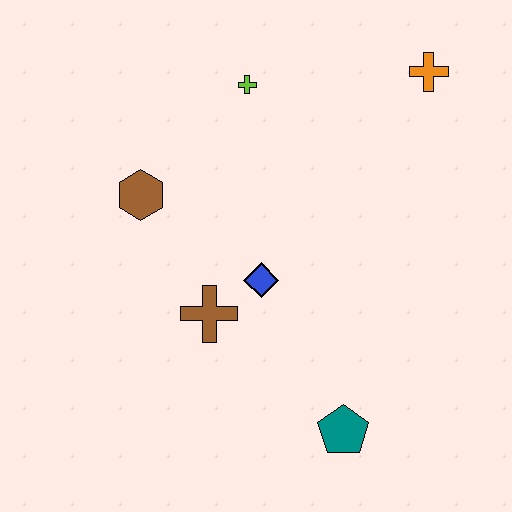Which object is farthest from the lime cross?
The teal pentagon is farthest from the lime cross.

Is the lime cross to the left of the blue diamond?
Yes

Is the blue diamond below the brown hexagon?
Yes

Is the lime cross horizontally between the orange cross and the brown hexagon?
Yes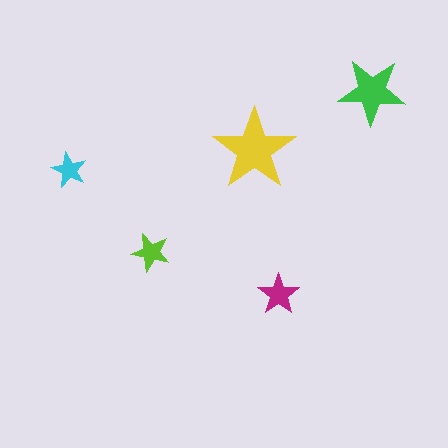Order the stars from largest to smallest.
the yellow one, the green one, the magenta one, the lime one, the cyan one.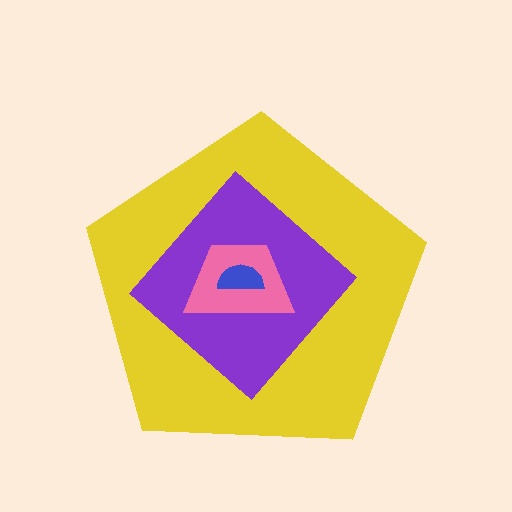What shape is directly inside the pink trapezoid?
The blue semicircle.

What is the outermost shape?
The yellow pentagon.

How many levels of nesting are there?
4.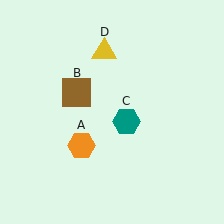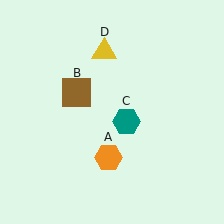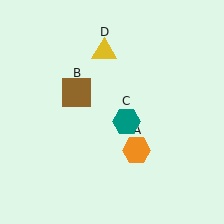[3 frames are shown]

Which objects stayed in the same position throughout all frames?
Brown square (object B) and teal hexagon (object C) and yellow triangle (object D) remained stationary.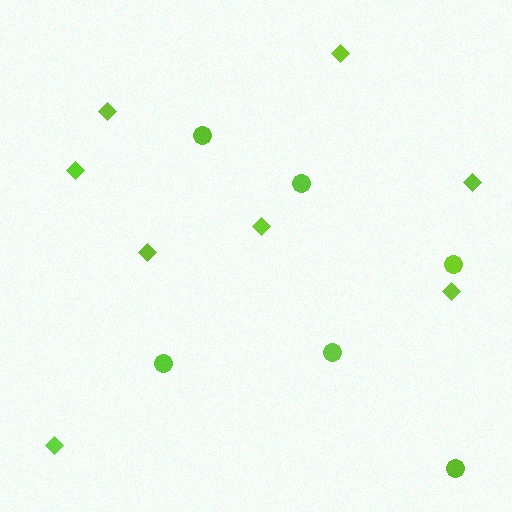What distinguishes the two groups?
There are 2 groups: one group of diamonds (8) and one group of circles (6).